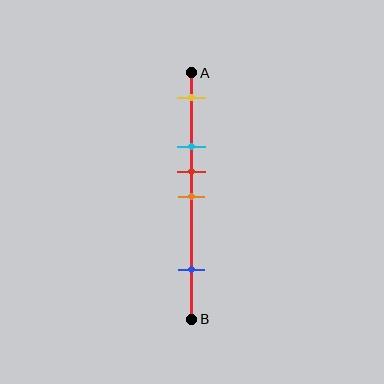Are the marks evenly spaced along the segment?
No, the marks are not evenly spaced.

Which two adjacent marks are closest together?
The red and orange marks are the closest adjacent pair.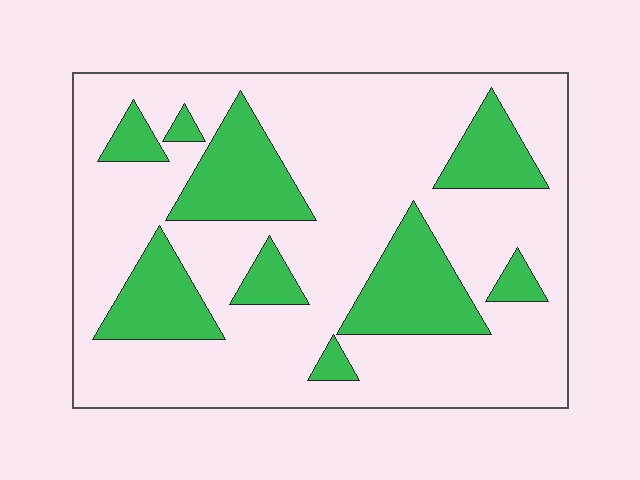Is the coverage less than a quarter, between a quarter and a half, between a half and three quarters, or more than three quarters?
Between a quarter and a half.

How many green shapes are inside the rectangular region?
9.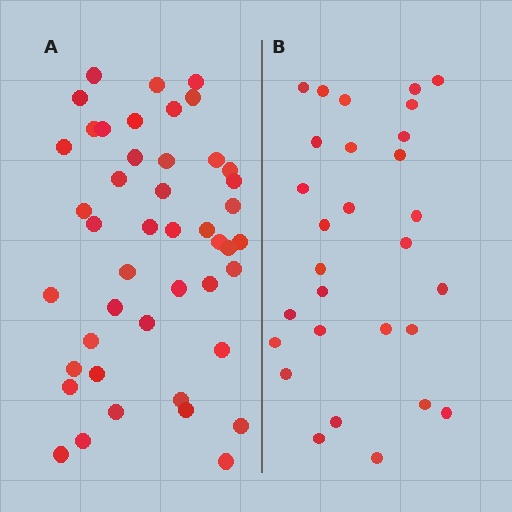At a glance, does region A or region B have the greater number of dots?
Region A (the left region) has more dots.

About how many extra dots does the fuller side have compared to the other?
Region A has approximately 15 more dots than region B.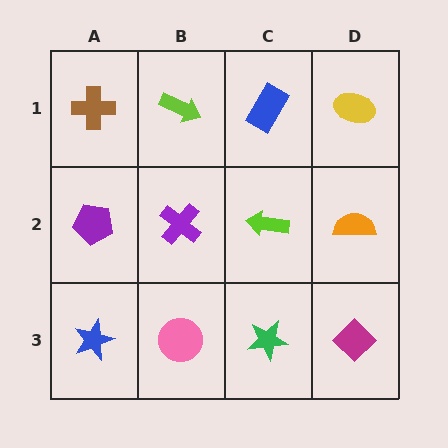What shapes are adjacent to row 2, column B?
A lime arrow (row 1, column B), a pink circle (row 3, column B), a purple pentagon (row 2, column A), a lime arrow (row 2, column C).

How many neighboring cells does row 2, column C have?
4.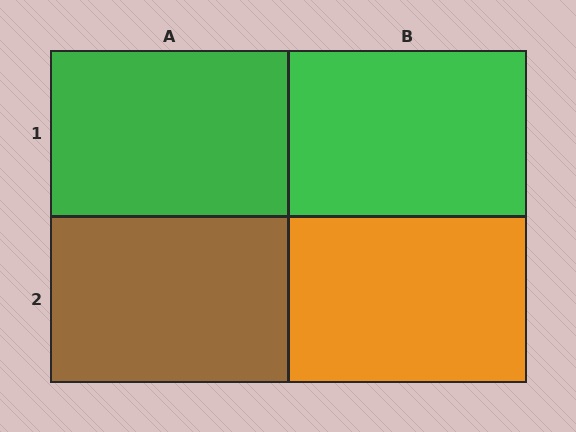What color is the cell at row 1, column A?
Green.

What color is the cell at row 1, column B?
Green.